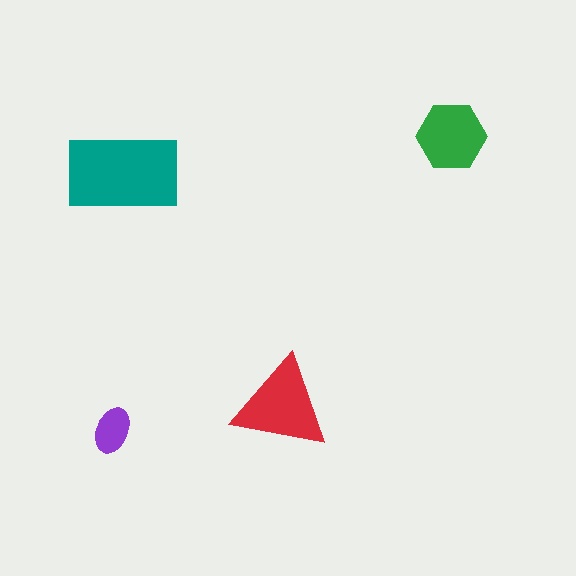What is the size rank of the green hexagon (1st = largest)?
3rd.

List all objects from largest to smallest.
The teal rectangle, the red triangle, the green hexagon, the purple ellipse.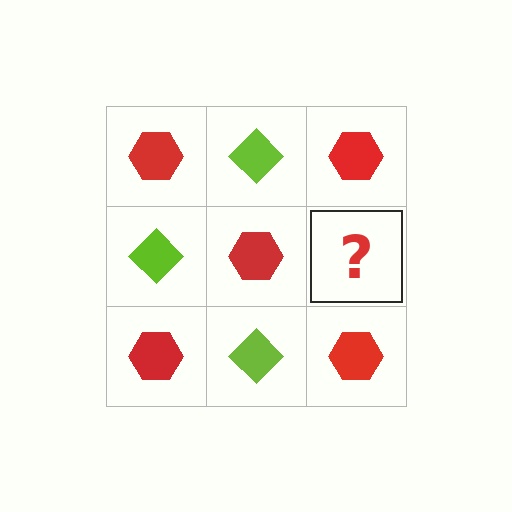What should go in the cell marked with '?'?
The missing cell should contain a lime diamond.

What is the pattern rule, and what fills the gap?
The rule is that it alternates red hexagon and lime diamond in a checkerboard pattern. The gap should be filled with a lime diamond.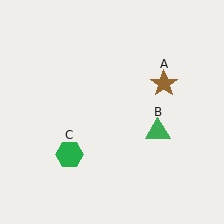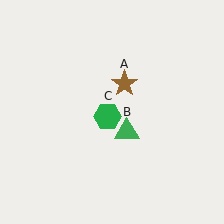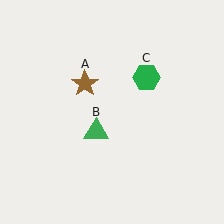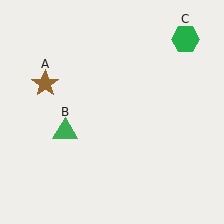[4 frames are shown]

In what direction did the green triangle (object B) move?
The green triangle (object B) moved left.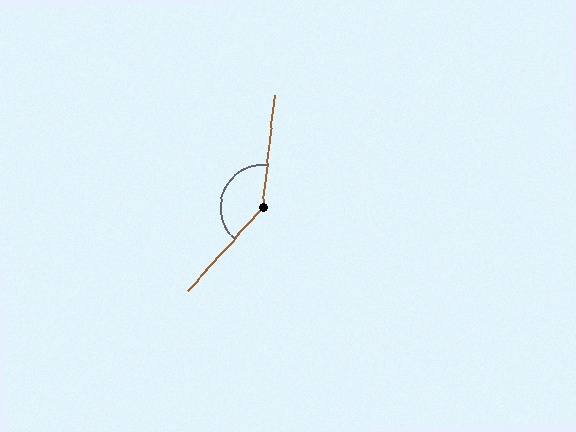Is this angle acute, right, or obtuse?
It is obtuse.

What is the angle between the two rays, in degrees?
Approximately 144 degrees.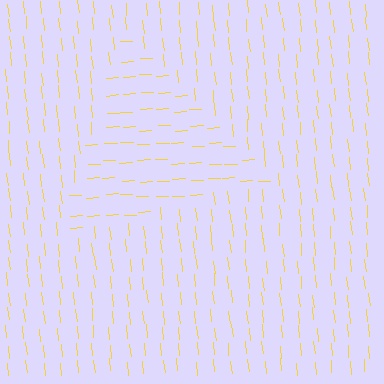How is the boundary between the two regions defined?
The boundary is defined purely by a change in line orientation (approximately 87 degrees difference). All lines are the same color and thickness.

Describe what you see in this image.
The image is filled with small yellow line segments. A triangle region in the image has lines oriented differently from the surrounding lines, creating a visible texture boundary.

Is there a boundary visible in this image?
Yes, there is a texture boundary formed by a change in line orientation.